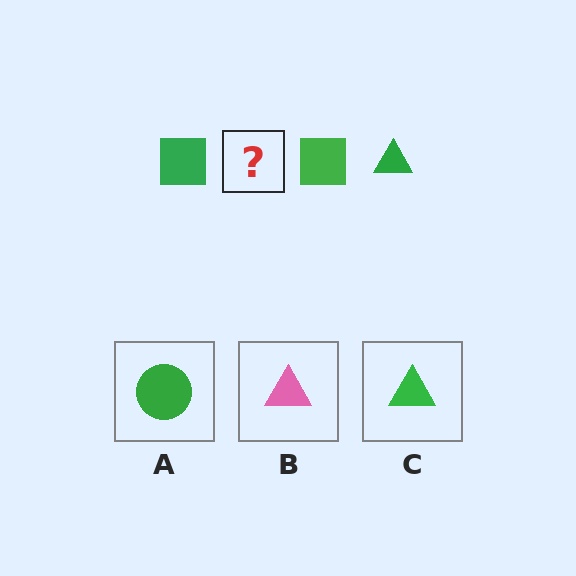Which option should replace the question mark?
Option C.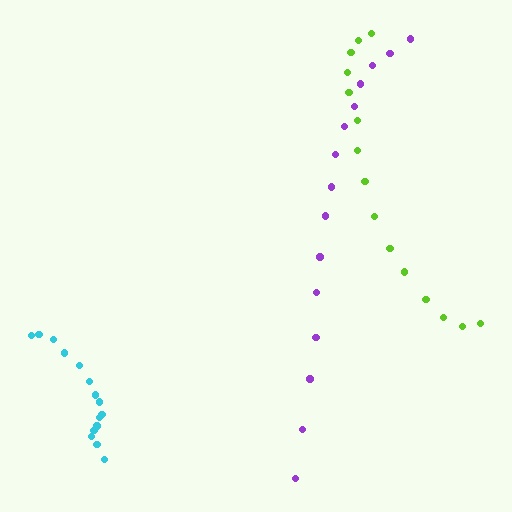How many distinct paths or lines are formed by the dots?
There are 3 distinct paths.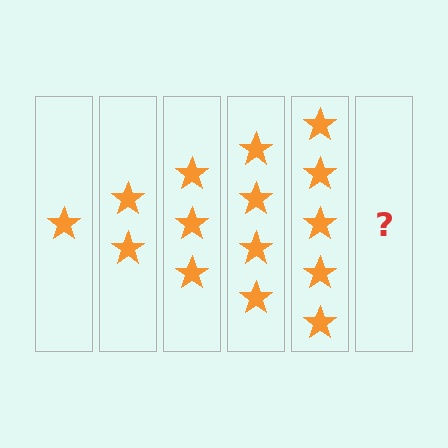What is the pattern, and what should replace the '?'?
The pattern is that each step adds one more star. The '?' should be 6 stars.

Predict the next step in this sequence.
The next step is 6 stars.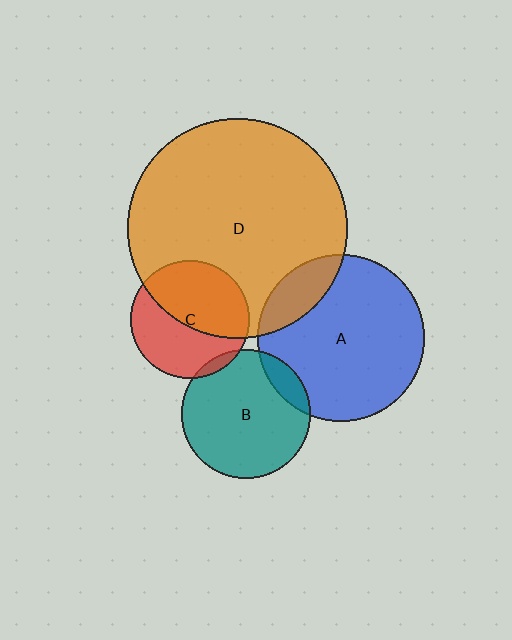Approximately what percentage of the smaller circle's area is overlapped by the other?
Approximately 5%.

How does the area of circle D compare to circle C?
Approximately 3.5 times.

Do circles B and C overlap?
Yes.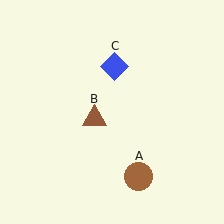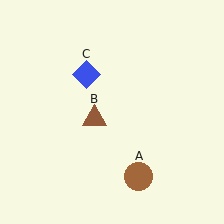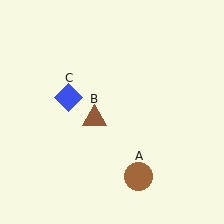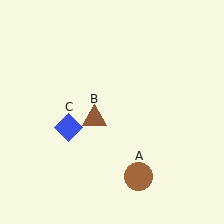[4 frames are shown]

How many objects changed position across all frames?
1 object changed position: blue diamond (object C).